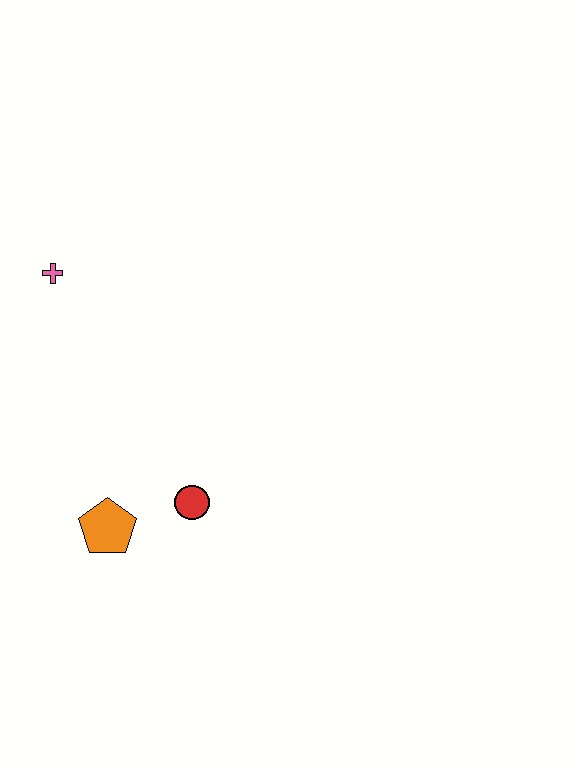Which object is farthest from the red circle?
The pink cross is farthest from the red circle.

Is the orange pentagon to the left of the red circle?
Yes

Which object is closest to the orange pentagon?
The red circle is closest to the orange pentagon.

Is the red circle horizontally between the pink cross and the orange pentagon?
No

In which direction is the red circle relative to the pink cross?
The red circle is below the pink cross.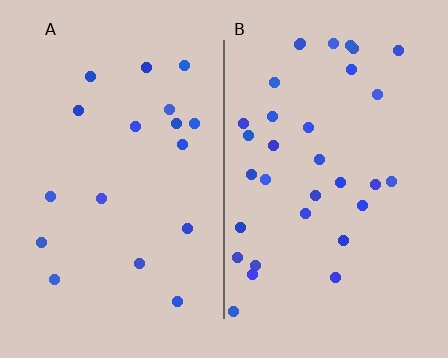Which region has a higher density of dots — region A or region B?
B (the right).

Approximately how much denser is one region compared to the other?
Approximately 1.9× — region B over region A.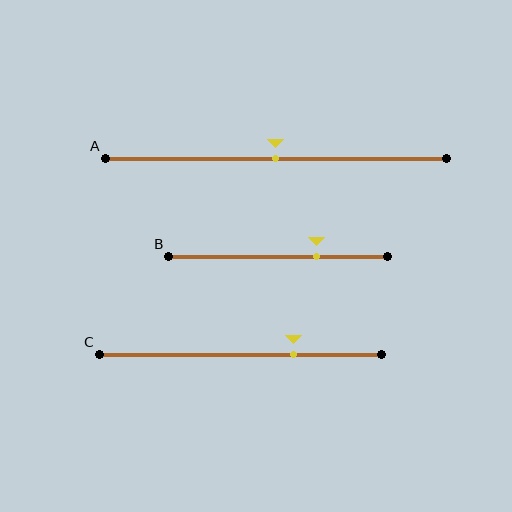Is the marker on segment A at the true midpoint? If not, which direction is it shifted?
Yes, the marker on segment A is at the true midpoint.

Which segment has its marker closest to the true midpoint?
Segment A has its marker closest to the true midpoint.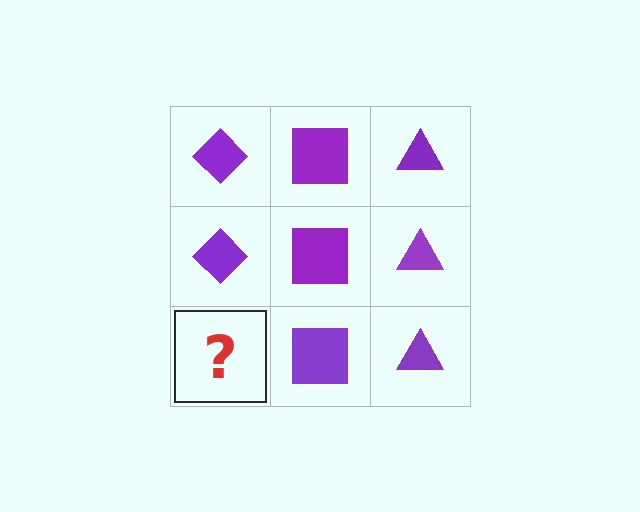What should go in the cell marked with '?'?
The missing cell should contain a purple diamond.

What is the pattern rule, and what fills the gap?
The rule is that each column has a consistent shape. The gap should be filled with a purple diamond.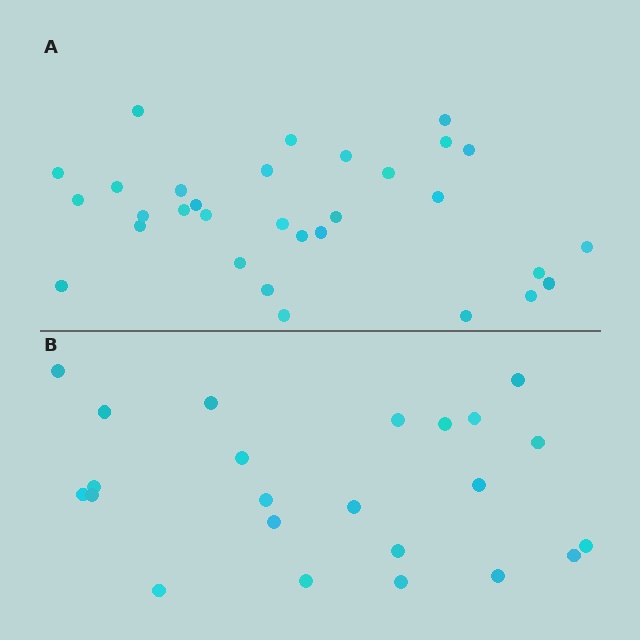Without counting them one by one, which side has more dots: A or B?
Region A (the top region) has more dots.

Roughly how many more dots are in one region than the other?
Region A has roughly 8 or so more dots than region B.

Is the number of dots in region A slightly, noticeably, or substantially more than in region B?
Region A has noticeably more, but not dramatically so. The ratio is roughly 1.3 to 1.